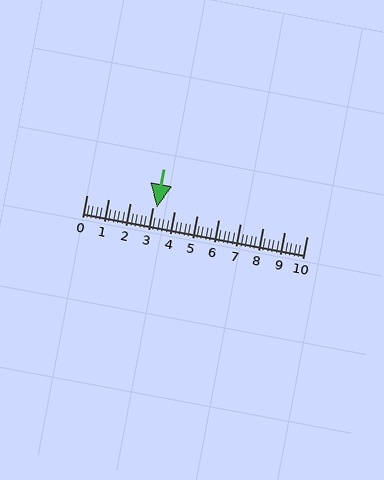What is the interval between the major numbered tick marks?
The major tick marks are spaced 1 units apart.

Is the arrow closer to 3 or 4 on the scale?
The arrow is closer to 3.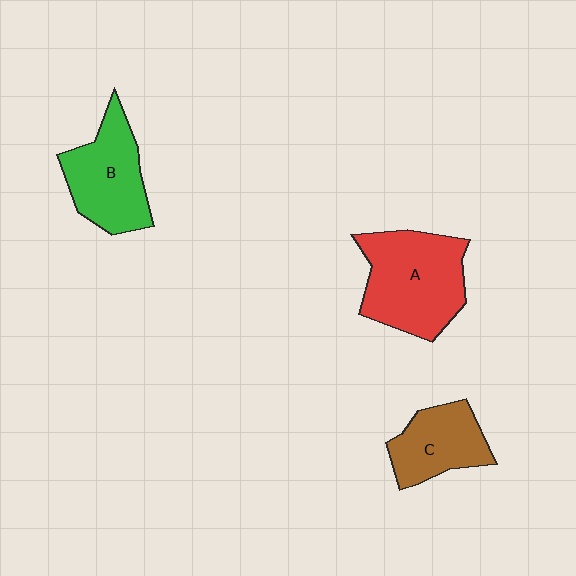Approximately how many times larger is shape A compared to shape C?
Approximately 1.6 times.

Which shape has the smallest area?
Shape C (brown).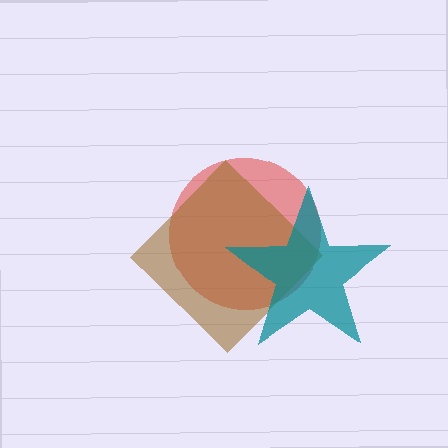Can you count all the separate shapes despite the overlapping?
Yes, there are 3 separate shapes.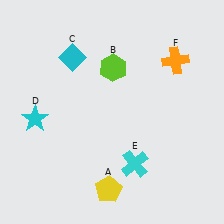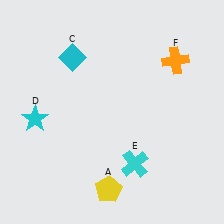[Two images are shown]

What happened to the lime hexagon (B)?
The lime hexagon (B) was removed in Image 2. It was in the top-right area of Image 1.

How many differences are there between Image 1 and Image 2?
There is 1 difference between the two images.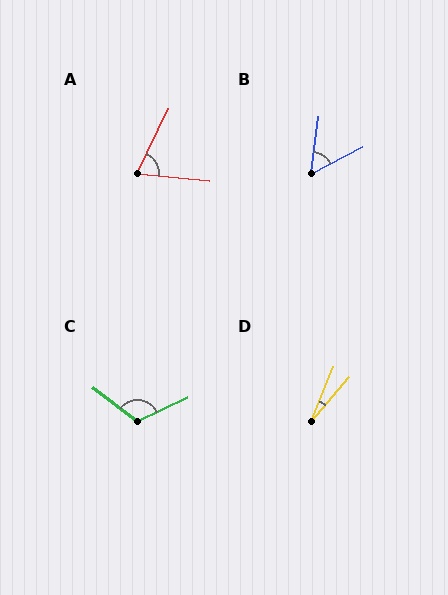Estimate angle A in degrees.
Approximately 70 degrees.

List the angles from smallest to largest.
D (18°), B (55°), A (70°), C (118°).